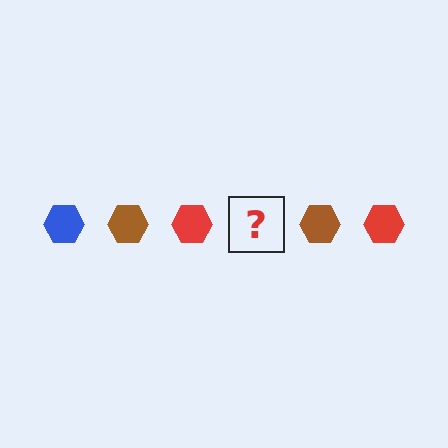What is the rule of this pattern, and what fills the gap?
The rule is that the pattern cycles through blue, brown, red hexagons. The gap should be filled with a blue hexagon.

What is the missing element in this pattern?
The missing element is a blue hexagon.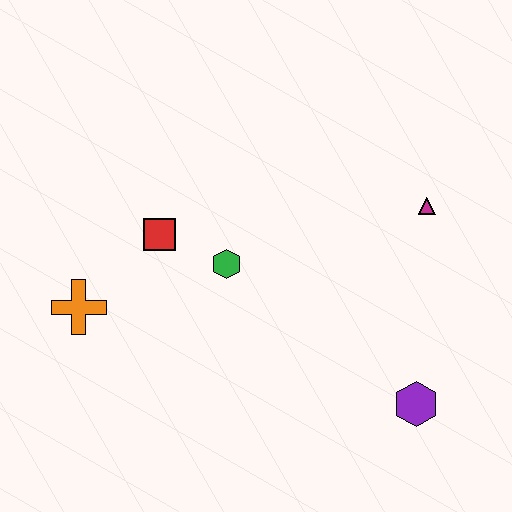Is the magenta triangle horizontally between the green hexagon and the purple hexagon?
No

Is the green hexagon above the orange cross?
Yes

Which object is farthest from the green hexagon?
The purple hexagon is farthest from the green hexagon.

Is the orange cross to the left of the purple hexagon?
Yes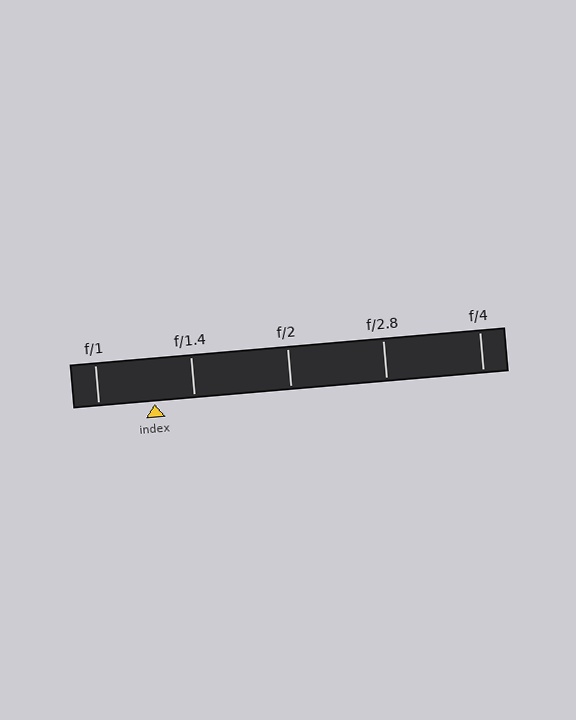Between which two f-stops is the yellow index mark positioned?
The index mark is between f/1 and f/1.4.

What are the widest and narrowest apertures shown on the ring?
The widest aperture shown is f/1 and the narrowest is f/4.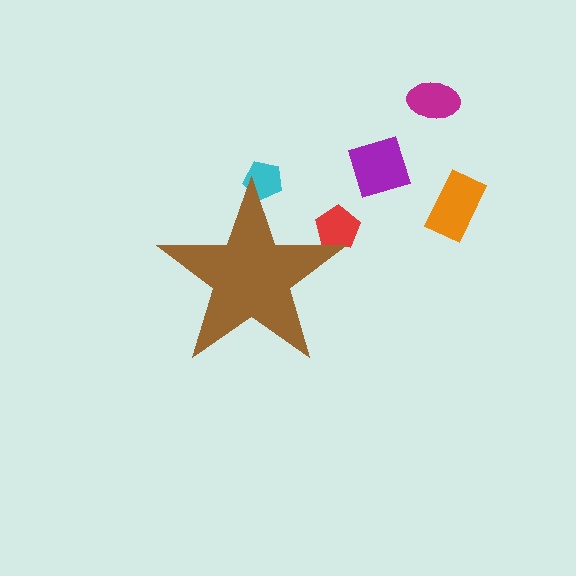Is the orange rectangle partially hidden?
No, the orange rectangle is fully visible.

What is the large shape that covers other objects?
A brown star.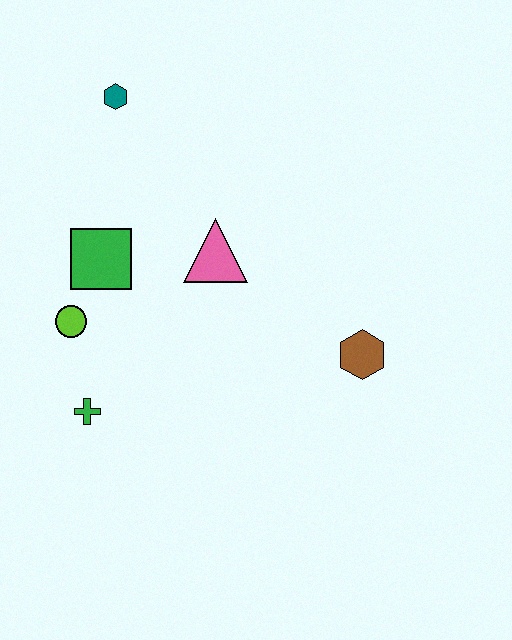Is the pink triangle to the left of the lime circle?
No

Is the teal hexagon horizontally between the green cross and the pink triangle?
Yes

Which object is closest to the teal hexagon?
The green square is closest to the teal hexagon.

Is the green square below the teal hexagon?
Yes